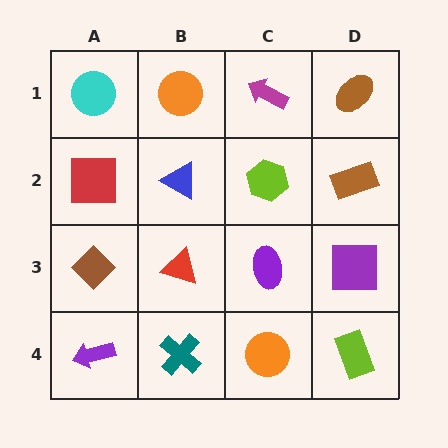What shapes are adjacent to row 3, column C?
A lime hexagon (row 2, column C), an orange circle (row 4, column C), a red triangle (row 3, column B), a purple square (row 3, column D).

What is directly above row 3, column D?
A brown rectangle.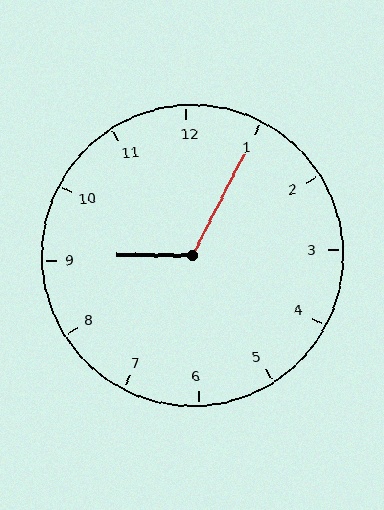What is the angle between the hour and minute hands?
Approximately 118 degrees.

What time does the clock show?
9:05.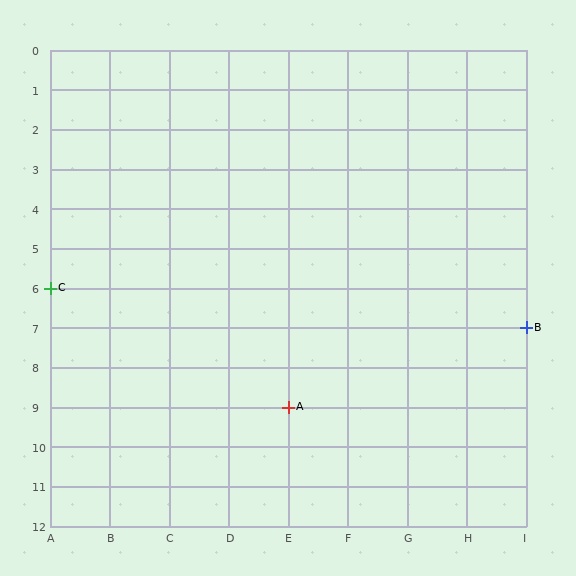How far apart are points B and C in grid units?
Points B and C are 8 columns and 1 row apart (about 8.1 grid units diagonally).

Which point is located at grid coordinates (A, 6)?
Point C is at (A, 6).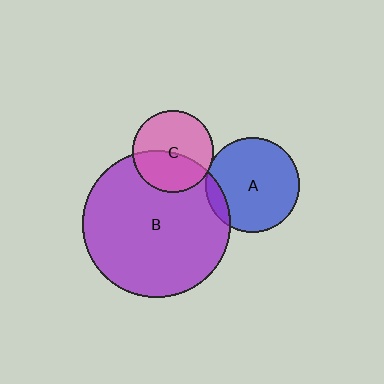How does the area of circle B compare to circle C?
Approximately 3.3 times.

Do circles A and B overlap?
Yes.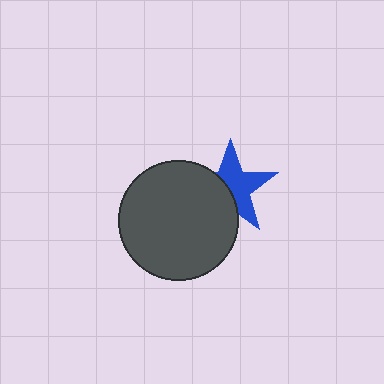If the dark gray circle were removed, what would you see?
You would see the complete blue star.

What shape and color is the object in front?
The object in front is a dark gray circle.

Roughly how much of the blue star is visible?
About half of it is visible (roughly 58%).